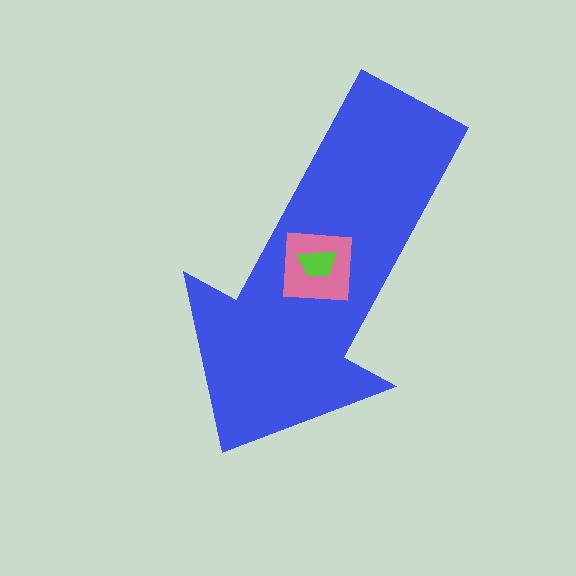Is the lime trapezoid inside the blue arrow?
Yes.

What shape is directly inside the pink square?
The lime trapezoid.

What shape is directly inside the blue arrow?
The pink square.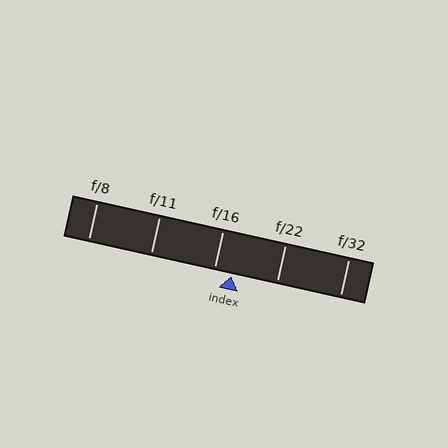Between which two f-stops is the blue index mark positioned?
The index mark is between f/16 and f/22.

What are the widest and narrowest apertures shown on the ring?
The widest aperture shown is f/8 and the narrowest is f/32.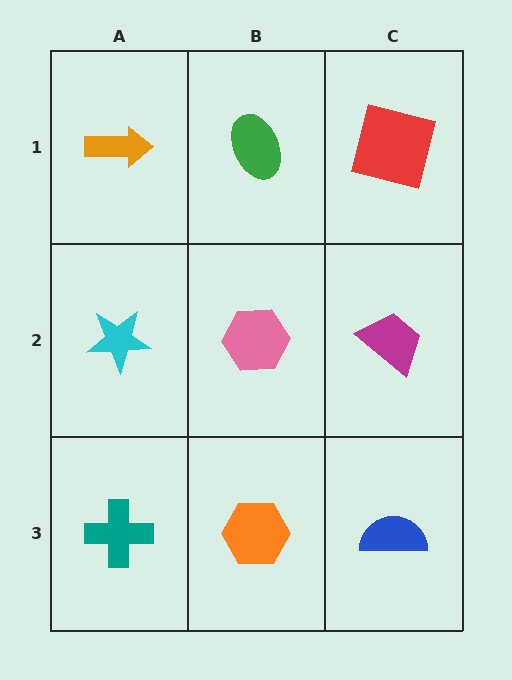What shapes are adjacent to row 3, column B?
A pink hexagon (row 2, column B), a teal cross (row 3, column A), a blue semicircle (row 3, column C).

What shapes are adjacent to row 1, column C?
A magenta trapezoid (row 2, column C), a green ellipse (row 1, column B).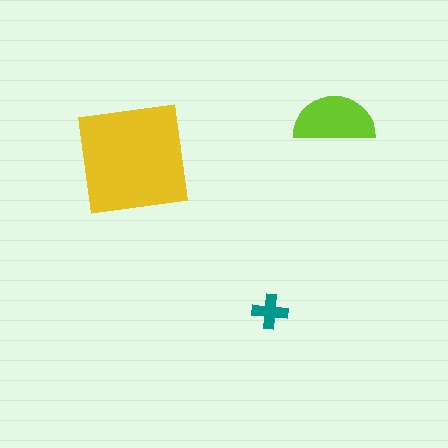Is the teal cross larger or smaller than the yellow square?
Smaller.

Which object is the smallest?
The teal cross.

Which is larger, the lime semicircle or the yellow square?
The yellow square.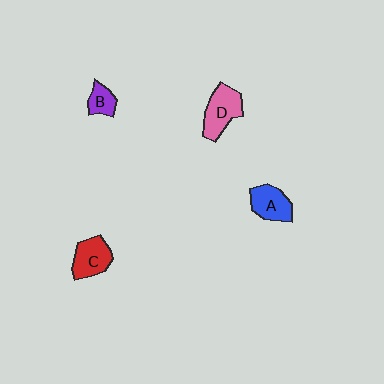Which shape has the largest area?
Shape D (pink).